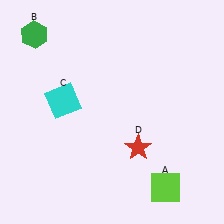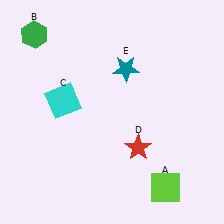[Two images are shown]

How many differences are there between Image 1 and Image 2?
There is 1 difference between the two images.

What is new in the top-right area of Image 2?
A teal star (E) was added in the top-right area of Image 2.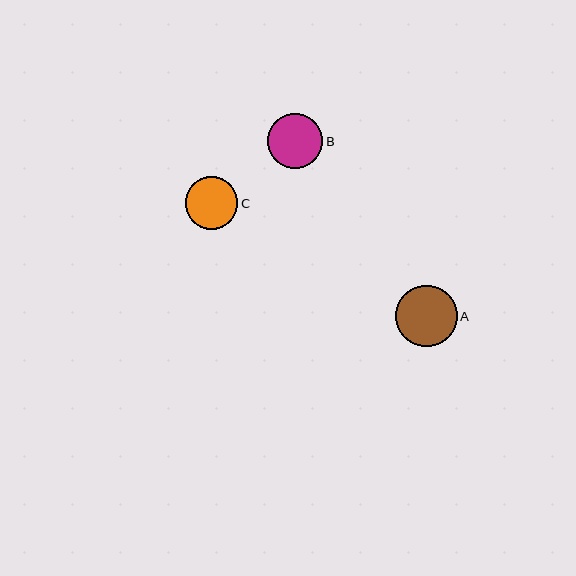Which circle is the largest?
Circle A is the largest with a size of approximately 61 pixels.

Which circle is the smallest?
Circle C is the smallest with a size of approximately 52 pixels.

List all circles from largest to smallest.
From largest to smallest: A, B, C.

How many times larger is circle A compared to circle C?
Circle A is approximately 1.2 times the size of circle C.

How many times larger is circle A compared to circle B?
Circle A is approximately 1.1 times the size of circle B.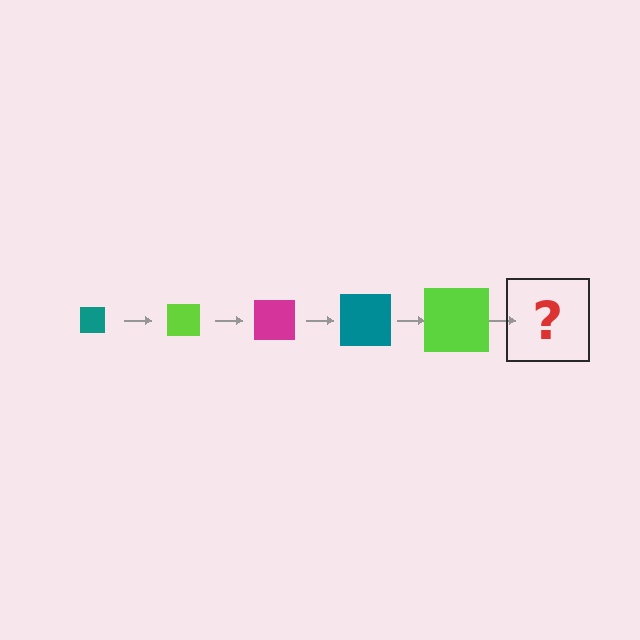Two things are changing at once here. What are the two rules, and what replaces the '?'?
The two rules are that the square grows larger each step and the color cycles through teal, lime, and magenta. The '?' should be a magenta square, larger than the previous one.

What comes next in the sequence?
The next element should be a magenta square, larger than the previous one.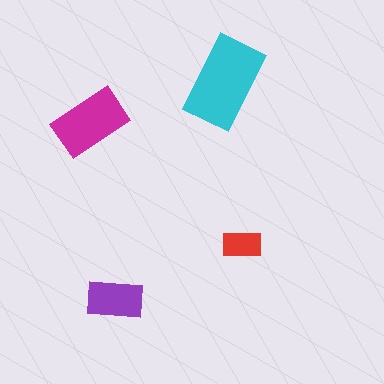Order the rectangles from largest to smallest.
the cyan one, the magenta one, the purple one, the red one.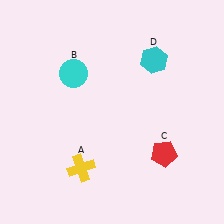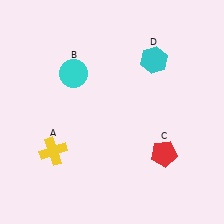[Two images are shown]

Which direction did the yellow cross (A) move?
The yellow cross (A) moved left.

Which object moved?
The yellow cross (A) moved left.